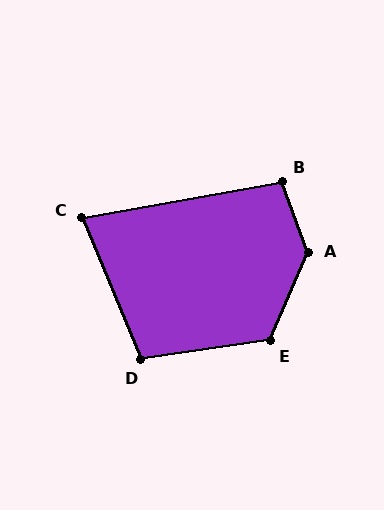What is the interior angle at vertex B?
Approximately 100 degrees (obtuse).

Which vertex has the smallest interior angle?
C, at approximately 78 degrees.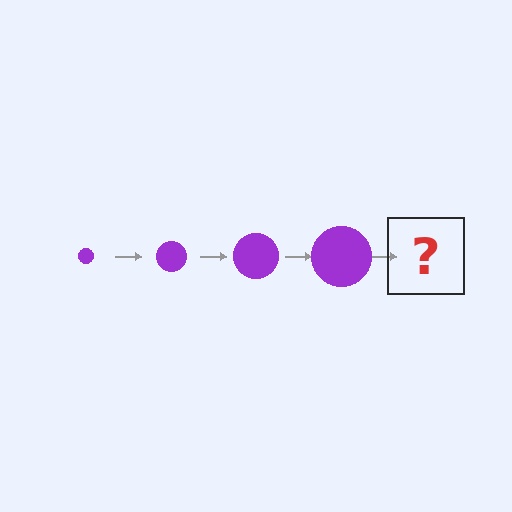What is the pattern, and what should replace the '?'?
The pattern is that the circle gets progressively larger each step. The '?' should be a purple circle, larger than the previous one.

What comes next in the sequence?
The next element should be a purple circle, larger than the previous one.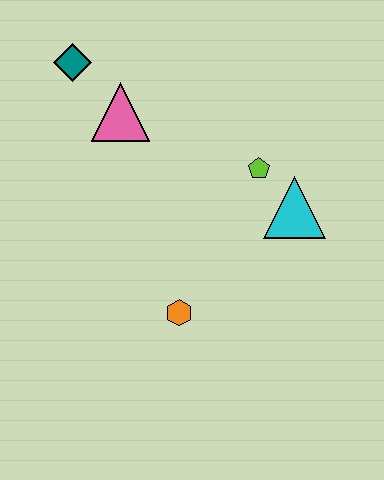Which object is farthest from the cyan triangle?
The teal diamond is farthest from the cyan triangle.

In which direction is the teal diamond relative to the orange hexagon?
The teal diamond is above the orange hexagon.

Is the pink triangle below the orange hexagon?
No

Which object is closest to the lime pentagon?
The cyan triangle is closest to the lime pentagon.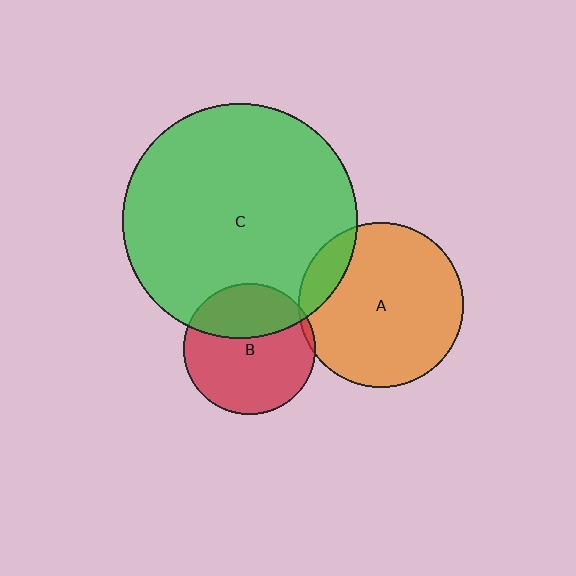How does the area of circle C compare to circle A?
Approximately 2.0 times.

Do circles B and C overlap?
Yes.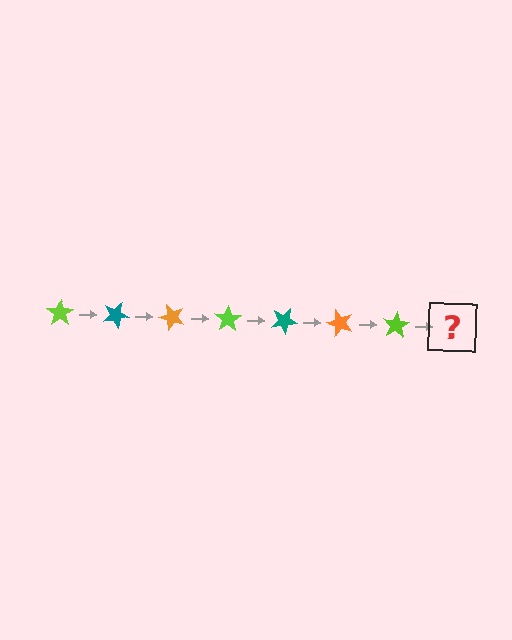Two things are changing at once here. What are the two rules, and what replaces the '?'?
The two rules are that it rotates 25 degrees each step and the color cycles through lime, teal, and orange. The '?' should be a teal star, rotated 175 degrees from the start.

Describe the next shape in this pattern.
It should be a teal star, rotated 175 degrees from the start.